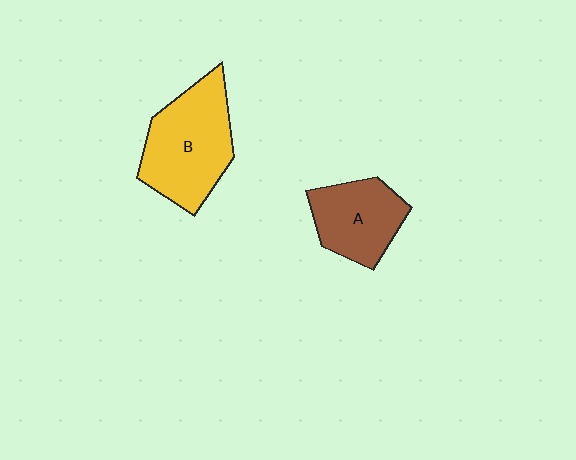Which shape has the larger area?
Shape B (yellow).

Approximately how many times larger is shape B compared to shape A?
Approximately 1.4 times.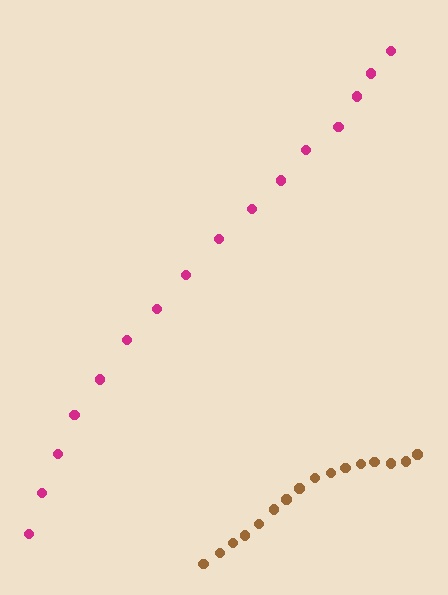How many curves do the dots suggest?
There are 2 distinct paths.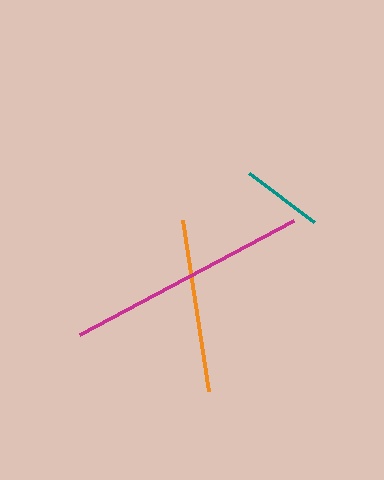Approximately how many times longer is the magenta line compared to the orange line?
The magenta line is approximately 1.4 times the length of the orange line.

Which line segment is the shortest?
The teal line is the shortest at approximately 81 pixels.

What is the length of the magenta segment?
The magenta segment is approximately 243 pixels long.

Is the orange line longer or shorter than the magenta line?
The magenta line is longer than the orange line.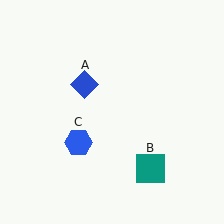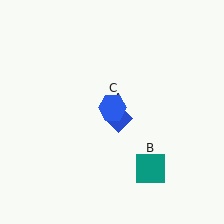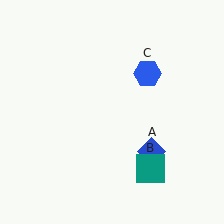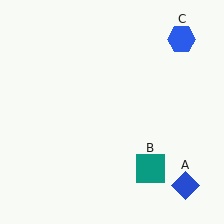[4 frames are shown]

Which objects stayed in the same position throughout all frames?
Teal square (object B) remained stationary.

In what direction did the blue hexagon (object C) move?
The blue hexagon (object C) moved up and to the right.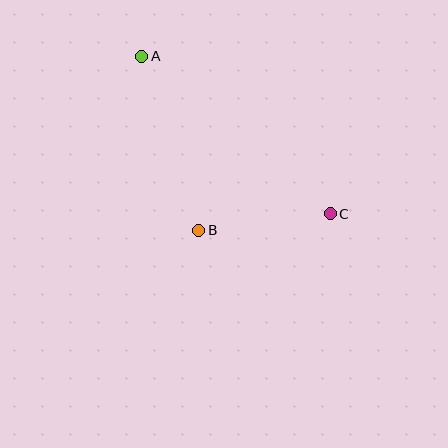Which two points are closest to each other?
Points B and C are closest to each other.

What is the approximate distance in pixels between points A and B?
The distance between A and B is approximately 183 pixels.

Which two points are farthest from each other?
Points A and C are farthest from each other.